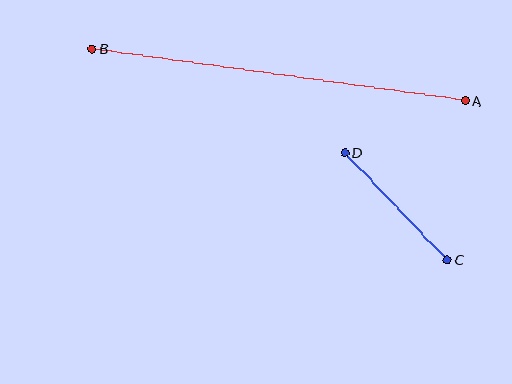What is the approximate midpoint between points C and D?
The midpoint is at approximately (396, 206) pixels.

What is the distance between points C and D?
The distance is approximately 148 pixels.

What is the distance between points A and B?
The distance is approximately 377 pixels.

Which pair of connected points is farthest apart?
Points A and B are farthest apart.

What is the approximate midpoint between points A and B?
The midpoint is at approximately (278, 75) pixels.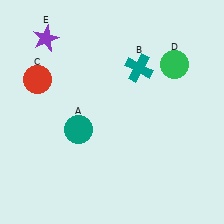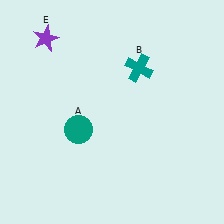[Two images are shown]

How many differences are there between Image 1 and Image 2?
There are 2 differences between the two images.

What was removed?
The green circle (D), the red circle (C) were removed in Image 2.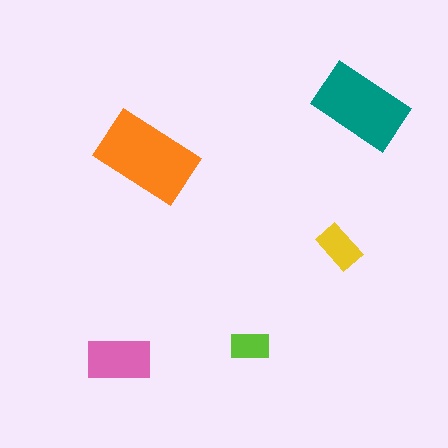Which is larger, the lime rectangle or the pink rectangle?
The pink one.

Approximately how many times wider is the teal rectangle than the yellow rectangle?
About 2 times wider.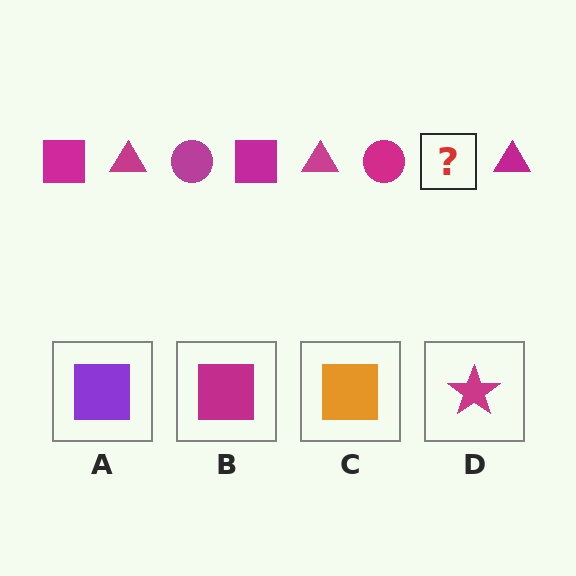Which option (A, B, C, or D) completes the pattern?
B.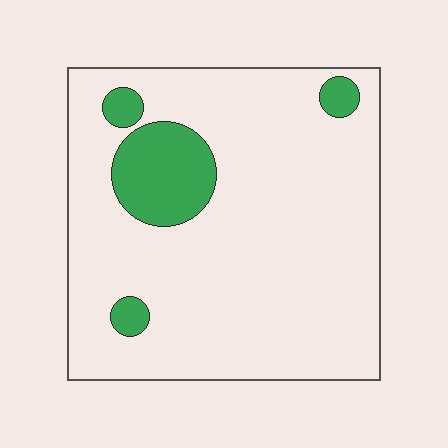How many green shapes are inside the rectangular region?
4.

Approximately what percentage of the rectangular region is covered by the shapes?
Approximately 15%.